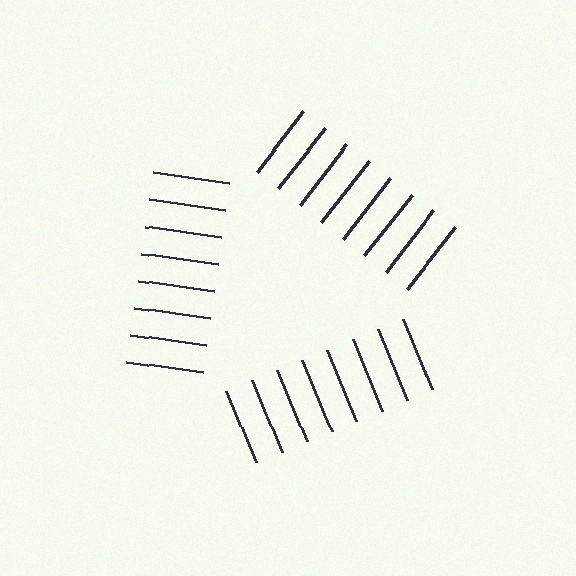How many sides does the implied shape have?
3 sides — the line-ends trace a triangle.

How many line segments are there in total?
24 — 8 along each of the 3 edges.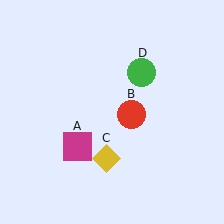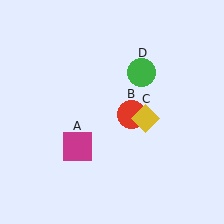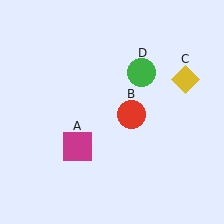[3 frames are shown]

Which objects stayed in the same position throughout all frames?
Magenta square (object A) and red circle (object B) and green circle (object D) remained stationary.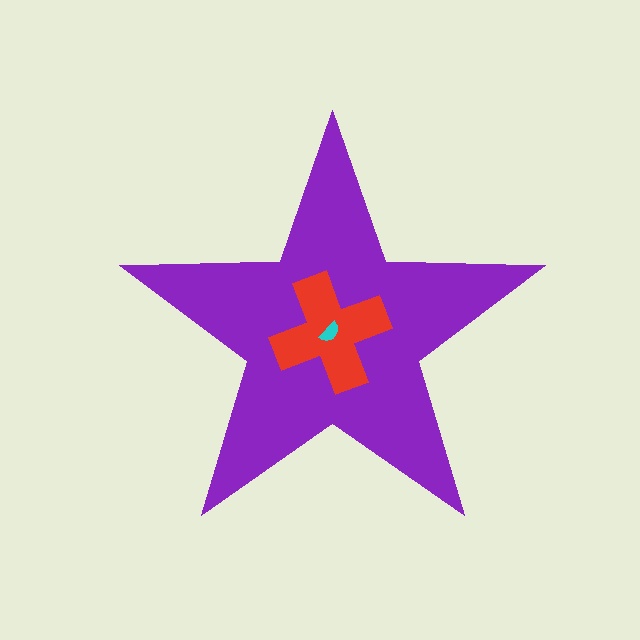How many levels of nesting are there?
3.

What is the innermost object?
The cyan semicircle.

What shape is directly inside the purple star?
The red cross.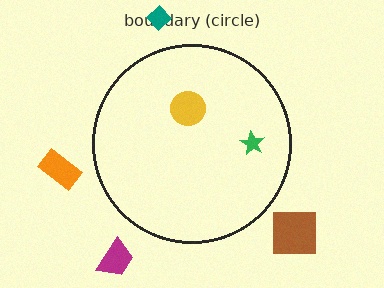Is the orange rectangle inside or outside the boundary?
Outside.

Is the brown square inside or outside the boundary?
Outside.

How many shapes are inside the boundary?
2 inside, 4 outside.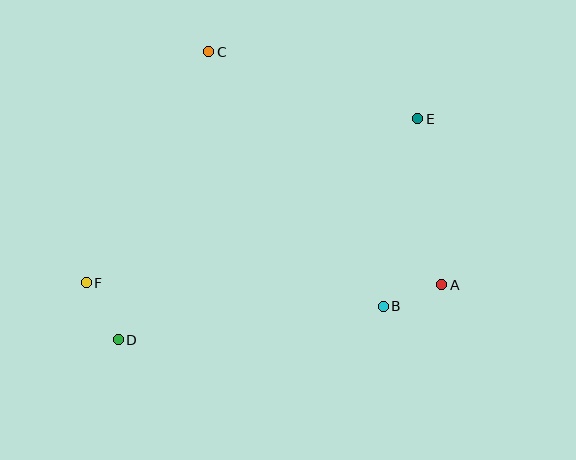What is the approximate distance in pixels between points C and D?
The distance between C and D is approximately 302 pixels.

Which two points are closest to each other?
Points A and B are closest to each other.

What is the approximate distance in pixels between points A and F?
The distance between A and F is approximately 356 pixels.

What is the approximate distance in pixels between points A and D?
The distance between A and D is approximately 328 pixels.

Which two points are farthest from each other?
Points D and E are farthest from each other.